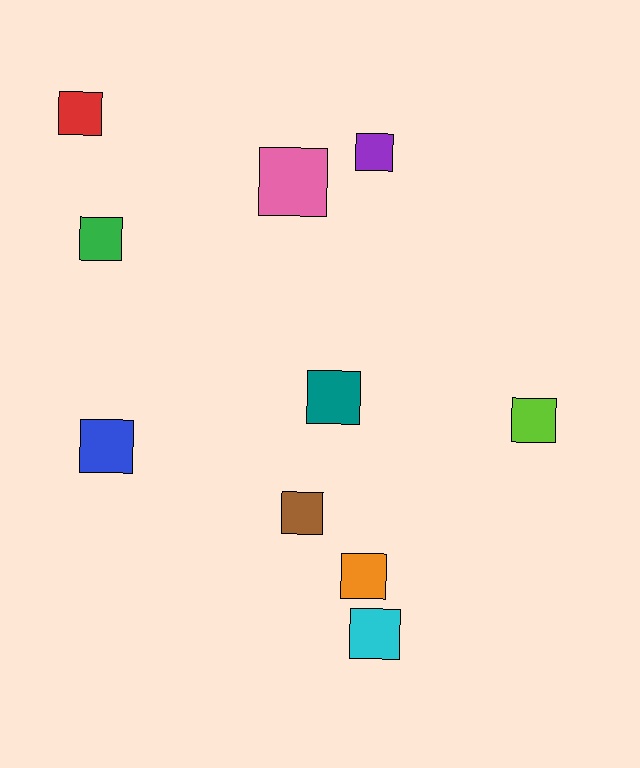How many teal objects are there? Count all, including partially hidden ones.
There is 1 teal object.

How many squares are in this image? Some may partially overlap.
There are 10 squares.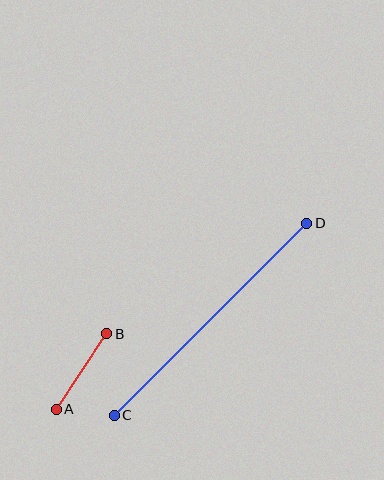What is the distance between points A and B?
The distance is approximately 91 pixels.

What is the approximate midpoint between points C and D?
The midpoint is at approximately (211, 319) pixels.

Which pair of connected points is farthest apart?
Points C and D are farthest apart.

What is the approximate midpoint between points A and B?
The midpoint is at approximately (82, 372) pixels.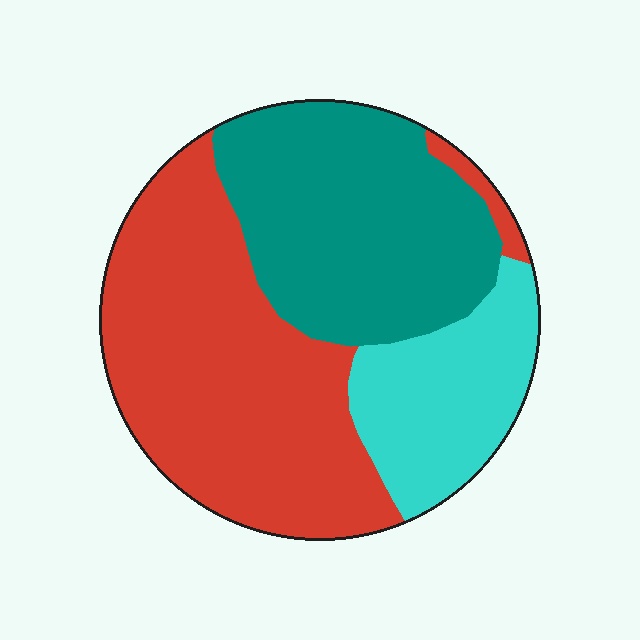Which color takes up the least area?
Cyan, at roughly 20%.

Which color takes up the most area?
Red, at roughly 45%.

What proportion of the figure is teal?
Teal takes up about one third (1/3) of the figure.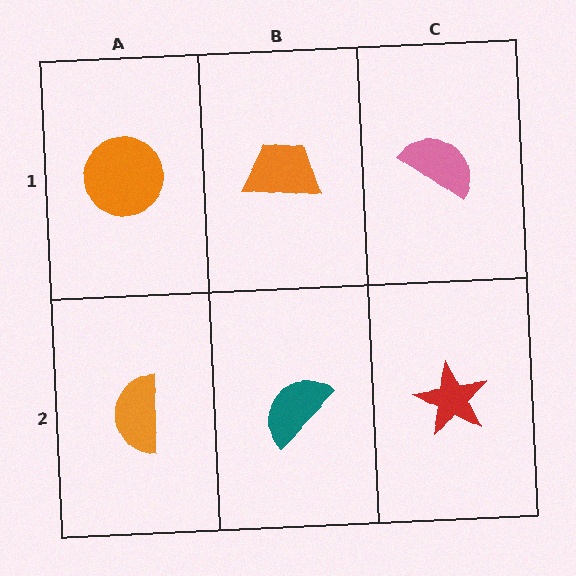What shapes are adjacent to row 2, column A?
An orange circle (row 1, column A), a teal semicircle (row 2, column B).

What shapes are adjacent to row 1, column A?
An orange semicircle (row 2, column A), an orange trapezoid (row 1, column B).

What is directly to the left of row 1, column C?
An orange trapezoid.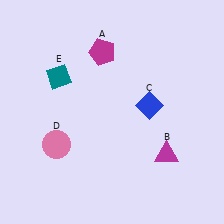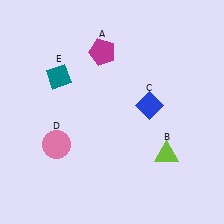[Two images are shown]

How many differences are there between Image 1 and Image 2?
There is 1 difference between the two images.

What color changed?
The triangle (B) changed from magenta in Image 1 to lime in Image 2.